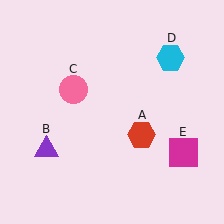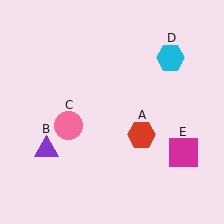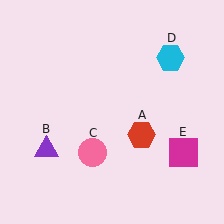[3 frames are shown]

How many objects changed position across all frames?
1 object changed position: pink circle (object C).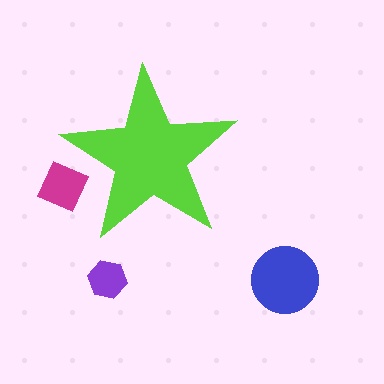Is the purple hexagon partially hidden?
No, the purple hexagon is fully visible.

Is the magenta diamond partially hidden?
Yes, the magenta diamond is partially hidden behind the lime star.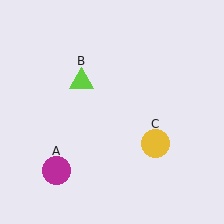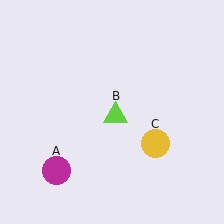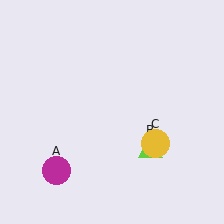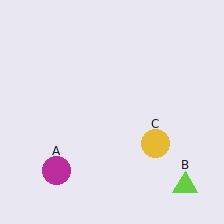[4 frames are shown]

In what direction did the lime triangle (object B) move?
The lime triangle (object B) moved down and to the right.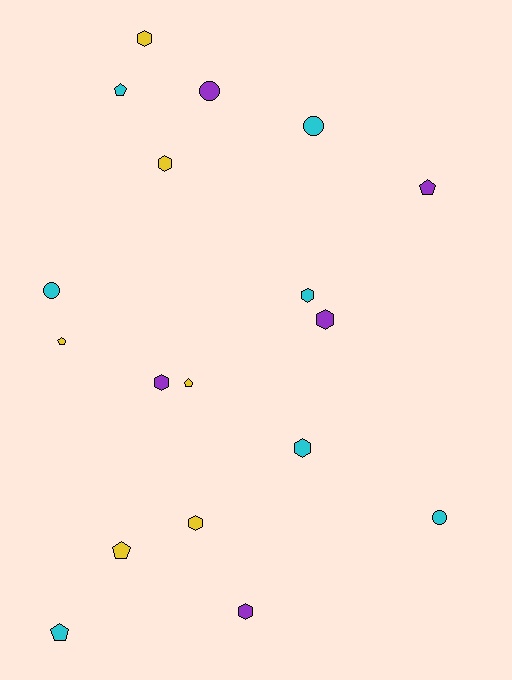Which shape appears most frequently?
Hexagon, with 8 objects.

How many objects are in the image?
There are 18 objects.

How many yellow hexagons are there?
There are 3 yellow hexagons.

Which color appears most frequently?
Cyan, with 7 objects.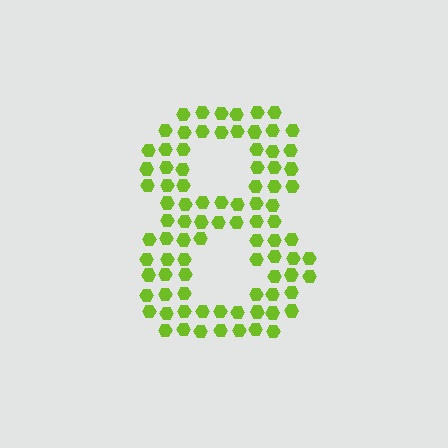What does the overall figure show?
The overall figure shows the digit 8.